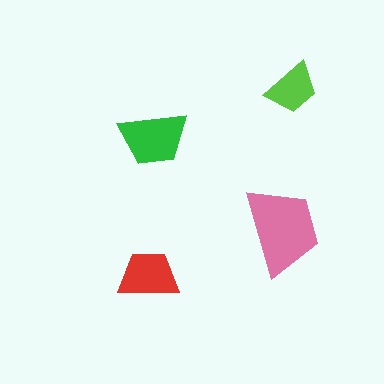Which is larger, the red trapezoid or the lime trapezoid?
The red one.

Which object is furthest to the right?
The lime trapezoid is rightmost.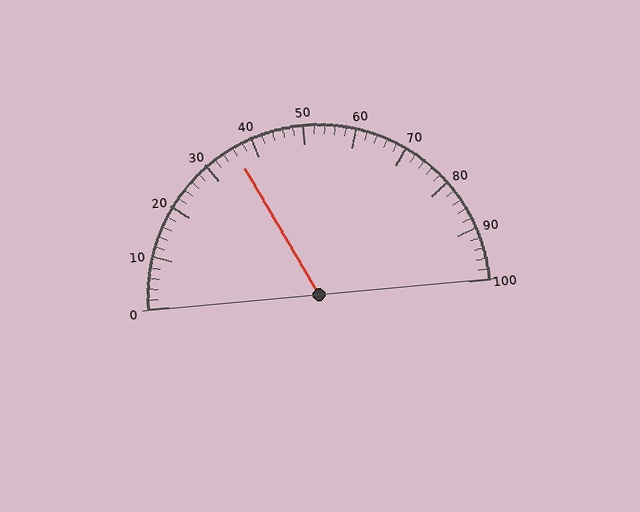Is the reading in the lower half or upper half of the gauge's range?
The reading is in the lower half of the range (0 to 100).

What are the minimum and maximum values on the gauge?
The gauge ranges from 0 to 100.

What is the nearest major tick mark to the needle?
The nearest major tick mark is 40.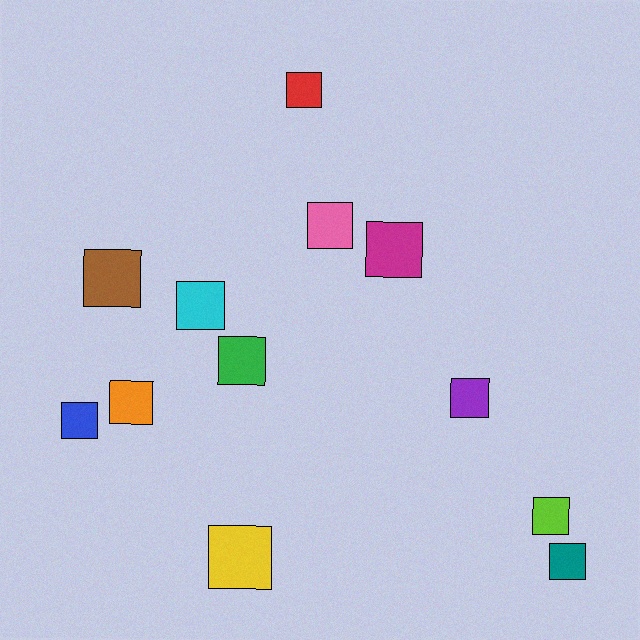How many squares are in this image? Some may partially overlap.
There are 12 squares.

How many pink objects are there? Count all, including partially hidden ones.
There is 1 pink object.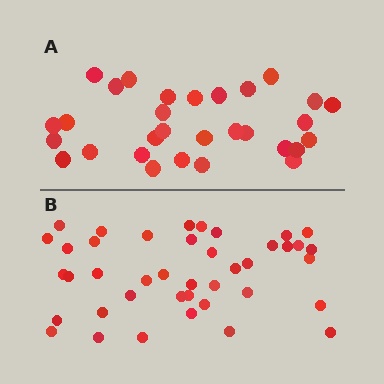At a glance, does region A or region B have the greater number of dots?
Region B (the bottom region) has more dots.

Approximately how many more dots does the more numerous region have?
Region B has roughly 12 or so more dots than region A.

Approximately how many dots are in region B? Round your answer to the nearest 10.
About 40 dots. (The exact count is 41, which rounds to 40.)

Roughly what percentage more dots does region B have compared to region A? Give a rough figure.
About 35% more.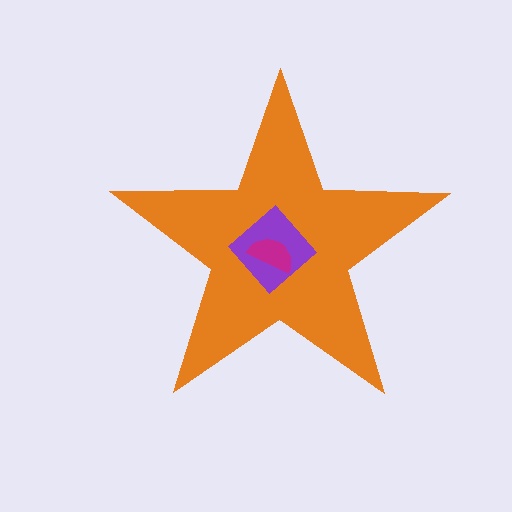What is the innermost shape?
The magenta semicircle.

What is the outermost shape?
The orange star.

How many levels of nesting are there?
3.